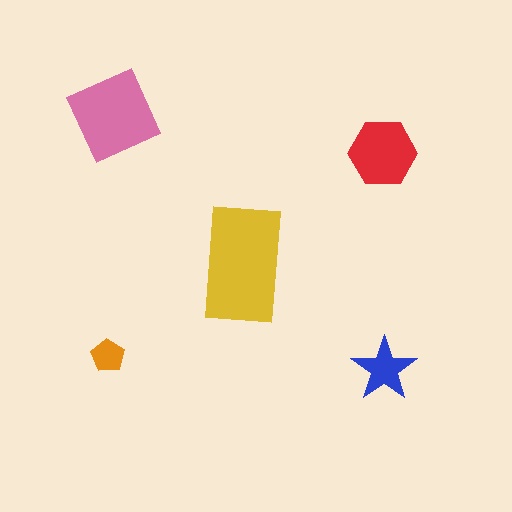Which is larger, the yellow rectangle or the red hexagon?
The yellow rectangle.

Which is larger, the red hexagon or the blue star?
The red hexagon.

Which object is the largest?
The yellow rectangle.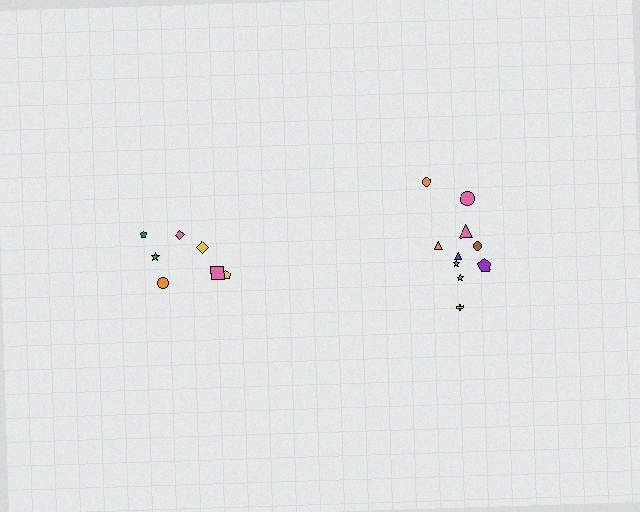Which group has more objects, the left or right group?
The right group.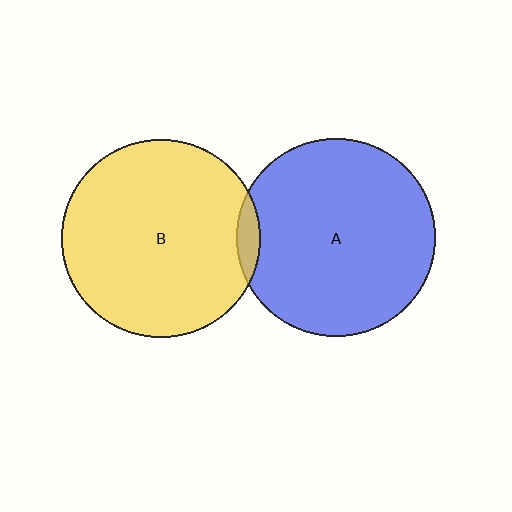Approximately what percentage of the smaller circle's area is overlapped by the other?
Approximately 5%.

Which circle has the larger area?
Circle A (blue).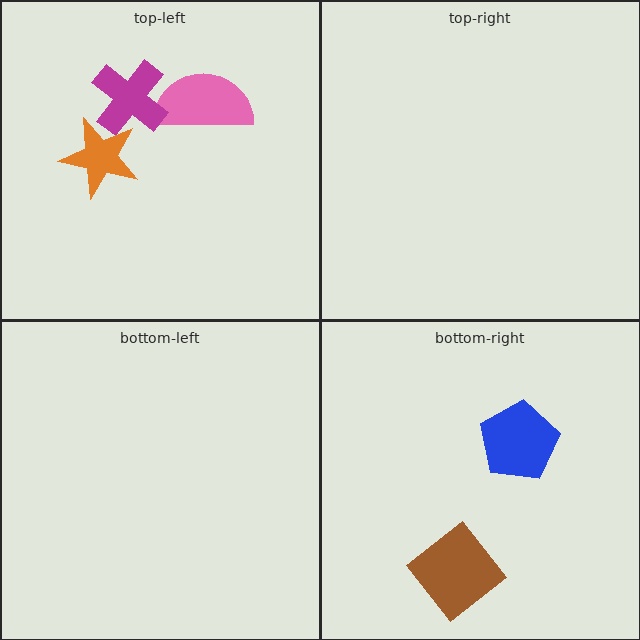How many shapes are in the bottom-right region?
2.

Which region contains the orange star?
The top-left region.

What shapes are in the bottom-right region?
The brown diamond, the blue pentagon.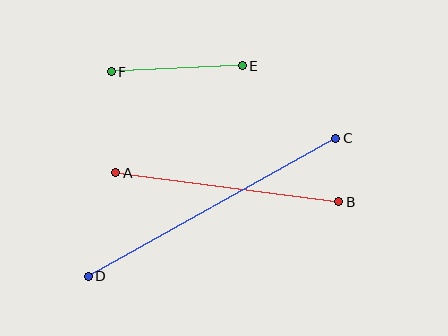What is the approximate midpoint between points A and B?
The midpoint is at approximately (227, 187) pixels.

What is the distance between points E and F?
The distance is approximately 131 pixels.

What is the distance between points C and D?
The distance is approximately 283 pixels.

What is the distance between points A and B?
The distance is approximately 225 pixels.